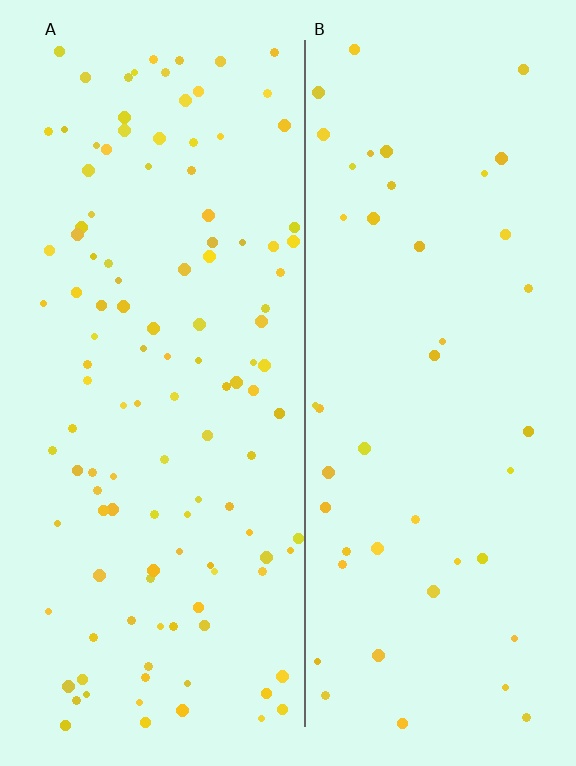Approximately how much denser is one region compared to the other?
Approximately 2.6× — region A over region B.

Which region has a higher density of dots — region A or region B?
A (the left).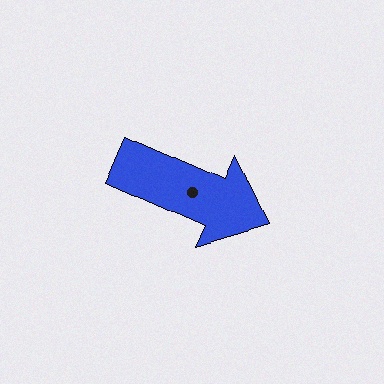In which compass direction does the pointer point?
Southeast.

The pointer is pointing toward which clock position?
Roughly 4 o'clock.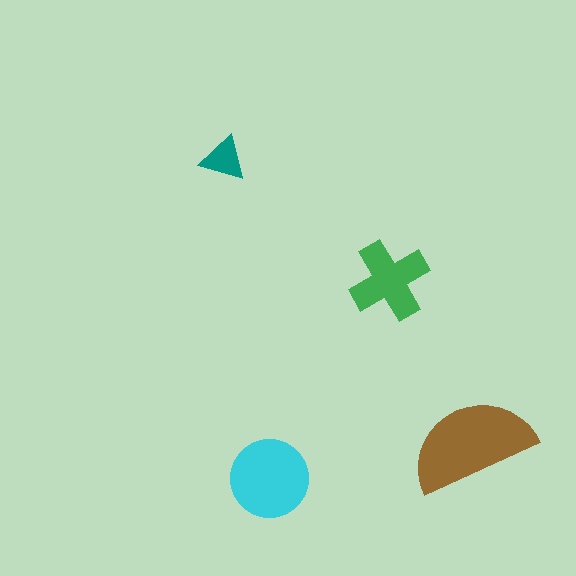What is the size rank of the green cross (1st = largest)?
3rd.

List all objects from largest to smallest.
The brown semicircle, the cyan circle, the green cross, the teal triangle.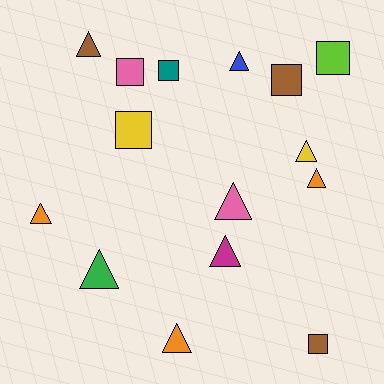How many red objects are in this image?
There are no red objects.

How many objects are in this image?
There are 15 objects.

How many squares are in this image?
There are 6 squares.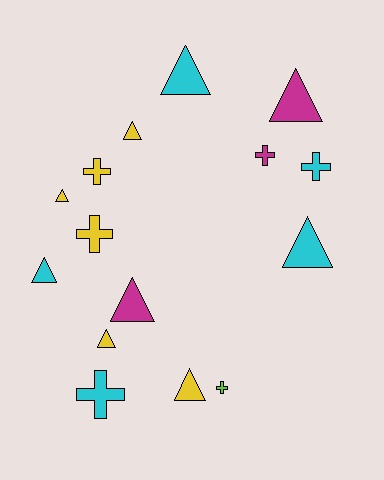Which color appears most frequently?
Yellow, with 6 objects.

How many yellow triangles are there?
There are 4 yellow triangles.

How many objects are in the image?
There are 15 objects.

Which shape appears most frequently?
Triangle, with 9 objects.